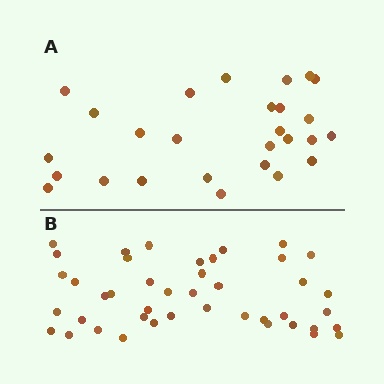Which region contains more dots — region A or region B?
Region B (the bottom region) has more dots.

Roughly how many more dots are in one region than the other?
Region B has approximately 15 more dots than region A.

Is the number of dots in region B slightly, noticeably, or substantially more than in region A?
Region B has substantially more. The ratio is roughly 1.6 to 1.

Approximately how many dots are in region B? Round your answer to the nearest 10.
About 40 dots. (The exact count is 43, which rounds to 40.)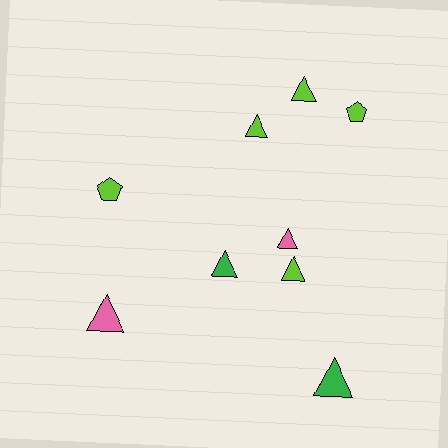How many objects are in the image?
There are 9 objects.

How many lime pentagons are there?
There are 2 lime pentagons.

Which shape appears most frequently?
Triangle, with 7 objects.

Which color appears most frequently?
Lime, with 5 objects.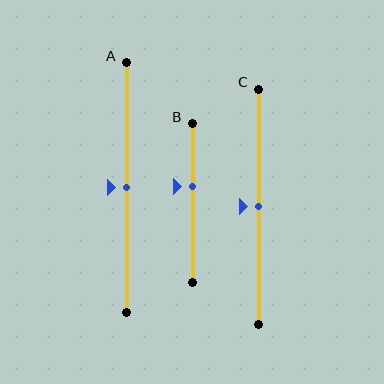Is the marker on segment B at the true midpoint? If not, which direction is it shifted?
No, the marker on segment B is shifted upward by about 10% of the segment length.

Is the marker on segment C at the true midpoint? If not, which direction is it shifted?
Yes, the marker on segment C is at the true midpoint.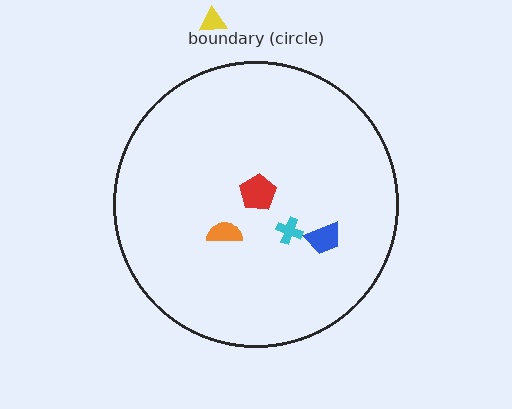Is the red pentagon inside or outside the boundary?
Inside.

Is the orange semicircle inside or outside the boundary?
Inside.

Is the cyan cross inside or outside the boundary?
Inside.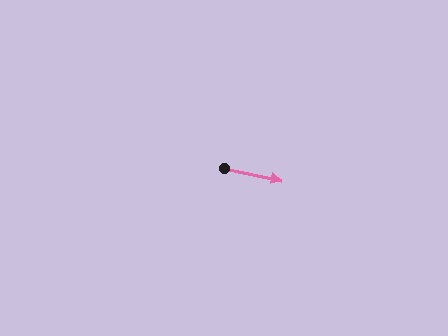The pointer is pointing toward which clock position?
Roughly 3 o'clock.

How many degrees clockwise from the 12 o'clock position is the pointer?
Approximately 102 degrees.